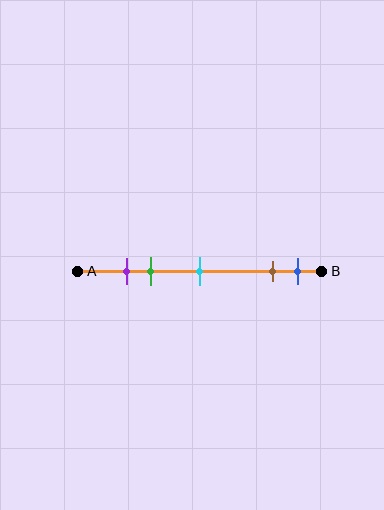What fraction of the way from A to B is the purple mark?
The purple mark is approximately 20% (0.2) of the way from A to B.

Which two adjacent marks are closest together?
The purple and green marks are the closest adjacent pair.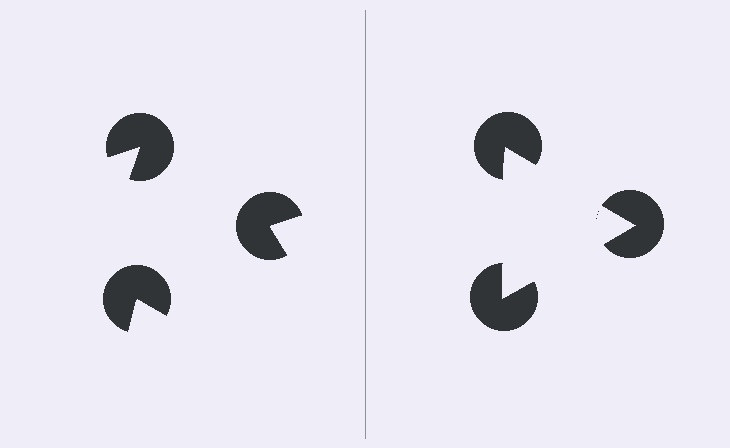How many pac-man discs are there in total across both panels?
6 — 3 on each side.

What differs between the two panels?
The pac-man discs are positioned identically on both sides; only the wedge orientations differ. On the right they align to a triangle; on the left they are misaligned.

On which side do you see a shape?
An illusory triangle appears on the right side. On the left side the wedge cuts are rotated, so no coherent shape forms.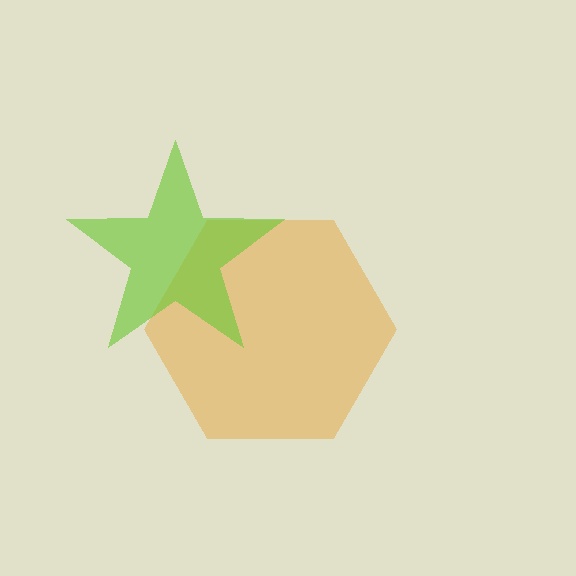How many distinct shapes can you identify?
There are 2 distinct shapes: an orange hexagon, a lime star.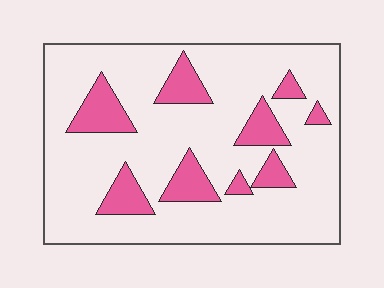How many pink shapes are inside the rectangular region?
9.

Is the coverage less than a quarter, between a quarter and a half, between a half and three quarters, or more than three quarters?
Less than a quarter.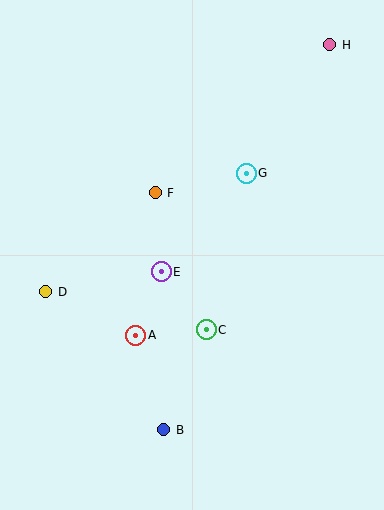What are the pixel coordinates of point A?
Point A is at (136, 335).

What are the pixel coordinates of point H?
Point H is at (330, 45).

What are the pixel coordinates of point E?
Point E is at (161, 272).